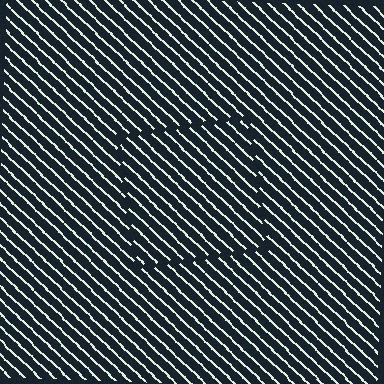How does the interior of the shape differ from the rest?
The interior of the shape contains the same grating, shifted by half a period — the contour is defined by the phase discontinuity where line-ends from the inner and outer gratings abut.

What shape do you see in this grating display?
An illusory square. The interior of the shape contains the same grating, shifted by half a period — the contour is defined by the phase discontinuity where line-ends from the inner and outer gratings abut.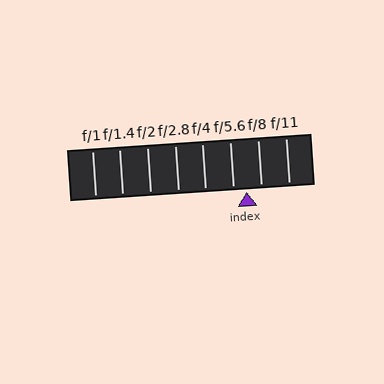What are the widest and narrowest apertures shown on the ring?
The widest aperture shown is f/1 and the narrowest is f/11.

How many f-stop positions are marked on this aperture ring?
There are 8 f-stop positions marked.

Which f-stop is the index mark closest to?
The index mark is closest to f/5.6.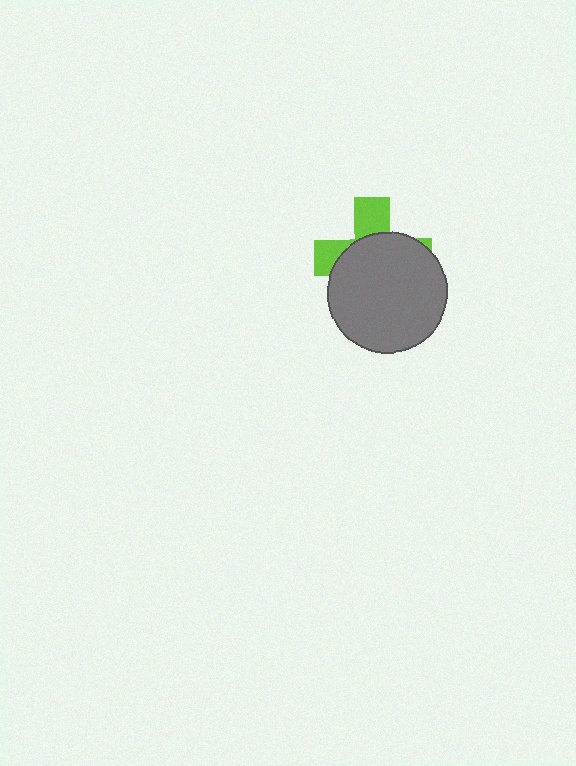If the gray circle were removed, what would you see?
You would see the complete lime cross.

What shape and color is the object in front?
The object in front is a gray circle.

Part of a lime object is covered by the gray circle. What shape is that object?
It is a cross.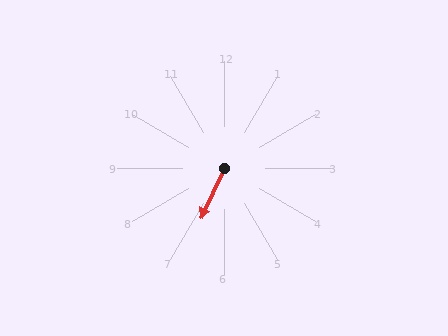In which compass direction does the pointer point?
Southwest.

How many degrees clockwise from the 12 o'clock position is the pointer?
Approximately 205 degrees.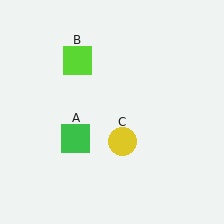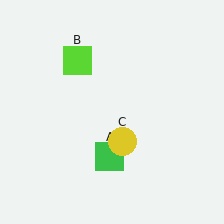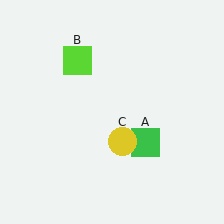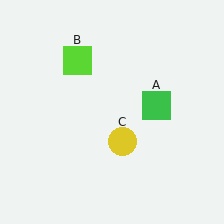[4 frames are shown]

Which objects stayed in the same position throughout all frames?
Lime square (object B) and yellow circle (object C) remained stationary.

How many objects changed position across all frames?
1 object changed position: green square (object A).